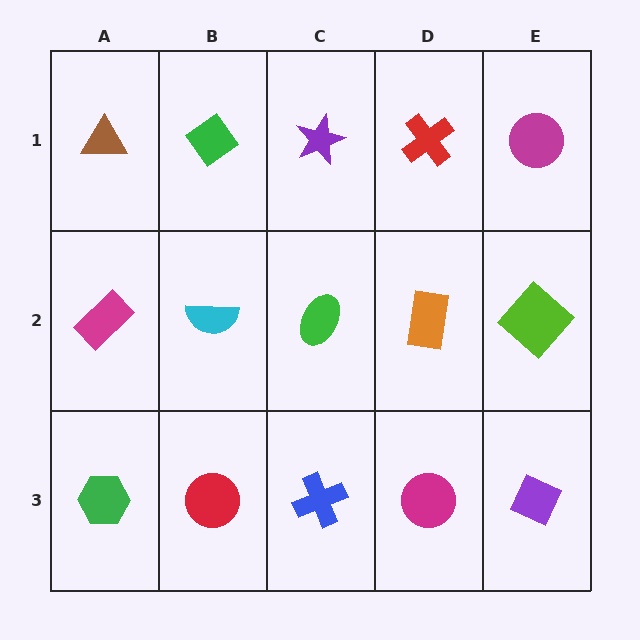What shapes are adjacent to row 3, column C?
A green ellipse (row 2, column C), a red circle (row 3, column B), a magenta circle (row 3, column D).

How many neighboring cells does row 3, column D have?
3.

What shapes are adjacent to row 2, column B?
A green diamond (row 1, column B), a red circle (row 3, column B), a magenta rectangle (row 2, column A), a green ellipse (row 2, column C).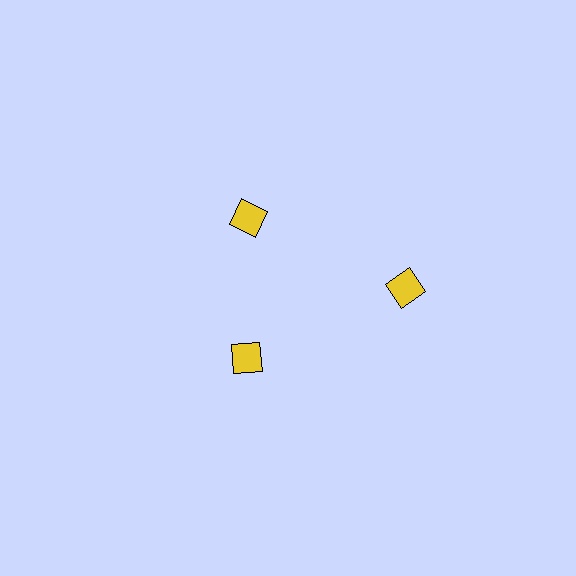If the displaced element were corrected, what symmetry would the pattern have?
It would have 3-fold rotational symmetry — the pattern would map onto itself every 120 degrees.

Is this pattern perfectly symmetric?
No. The 3 yellow diamonds are arranged in a ring, but one element near the 3 o'clock position is pushed outward from the center, breaking the 3-fold rotational symmetry.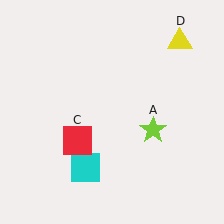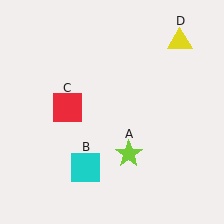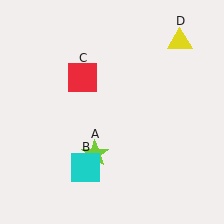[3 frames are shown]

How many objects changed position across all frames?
2 objects changed position: lime star (object A), red square (object C).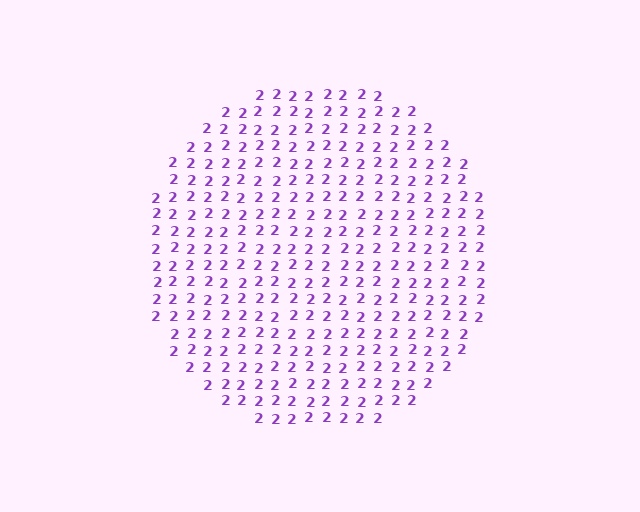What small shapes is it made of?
It is made of small digit 2's.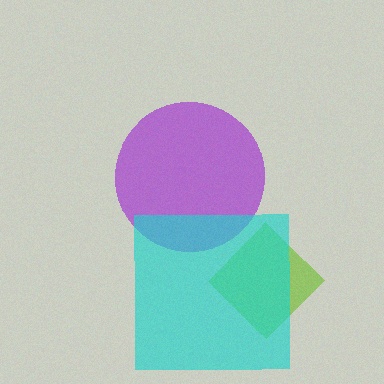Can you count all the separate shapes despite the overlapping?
Yes, there are 3 separate shapes.